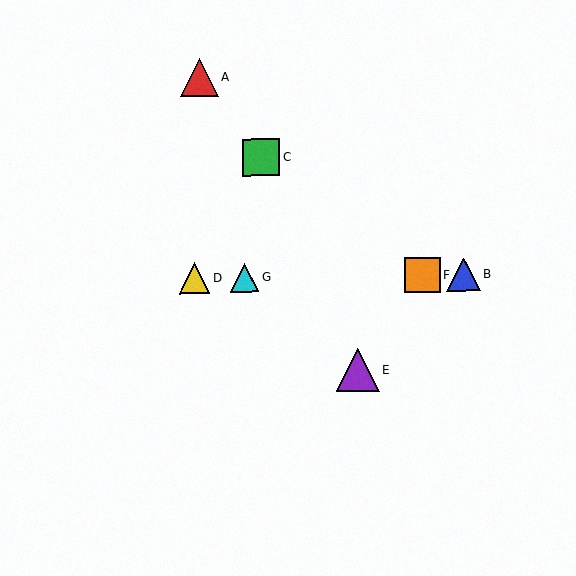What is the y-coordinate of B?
Object B is at y≈275.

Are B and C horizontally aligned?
No, B is at y≈275 and C is at y≈158.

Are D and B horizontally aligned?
Yes, both are at y≈278.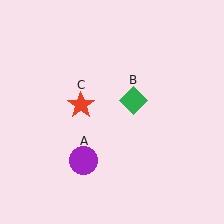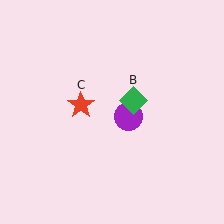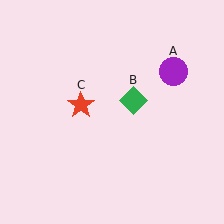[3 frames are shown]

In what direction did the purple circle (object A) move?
The purple circle (object A) moved up and to the right.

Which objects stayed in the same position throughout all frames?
Green diamond (object B) and red star (object C) remained stationary.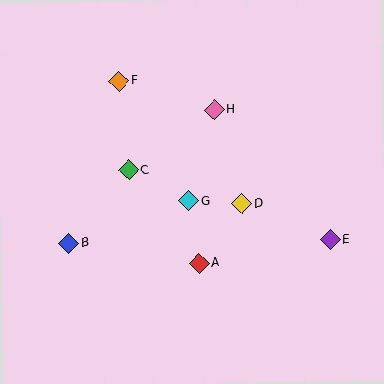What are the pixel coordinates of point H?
Point H is at (214, 110).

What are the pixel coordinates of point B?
Point B is at (69, 243).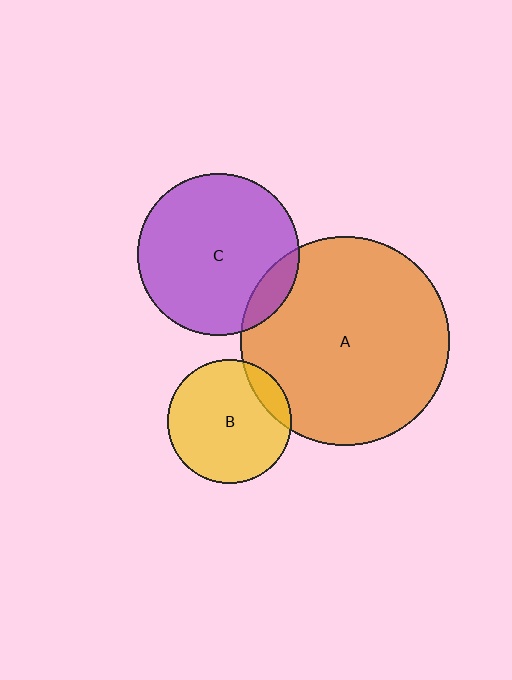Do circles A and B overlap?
Yes.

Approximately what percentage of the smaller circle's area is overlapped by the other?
Approximately 10%.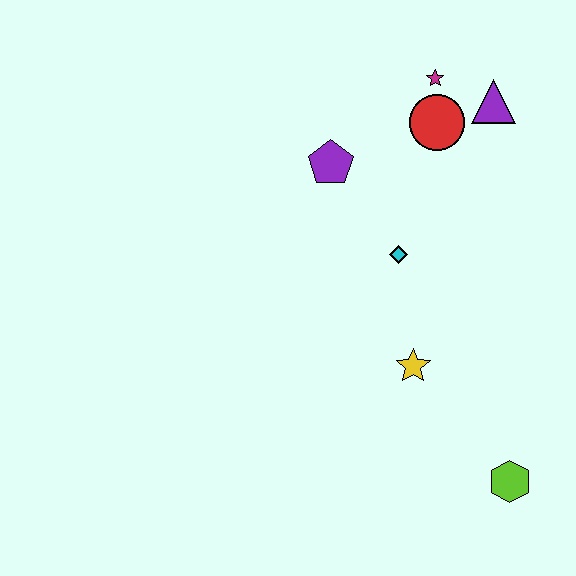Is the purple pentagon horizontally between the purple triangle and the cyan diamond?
No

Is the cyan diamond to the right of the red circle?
No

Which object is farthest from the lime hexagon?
The magenta star is farthest from the lime hexagon.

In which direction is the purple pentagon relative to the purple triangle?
The purple pentagon is to the left of the purple triangle.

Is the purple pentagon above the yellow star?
Yes